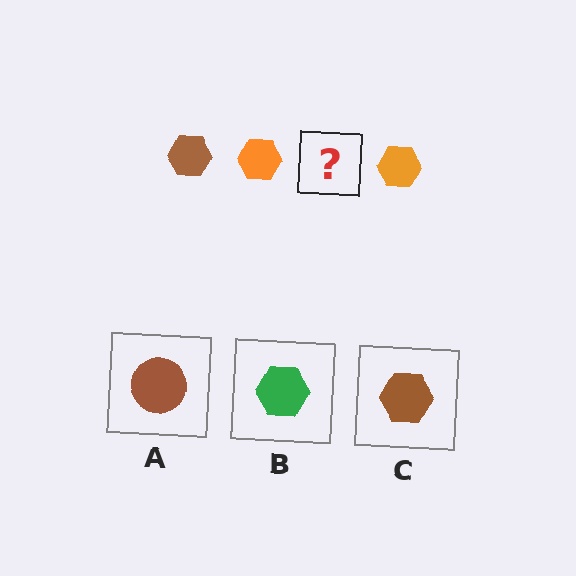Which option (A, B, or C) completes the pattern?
C.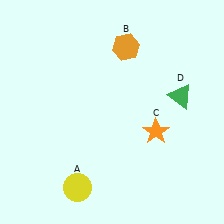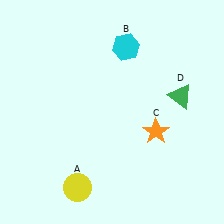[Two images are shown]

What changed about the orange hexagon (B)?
In Image 1, B is orange. In Image 2, it changed to cyan.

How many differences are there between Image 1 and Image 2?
There is 1 difference between the two images.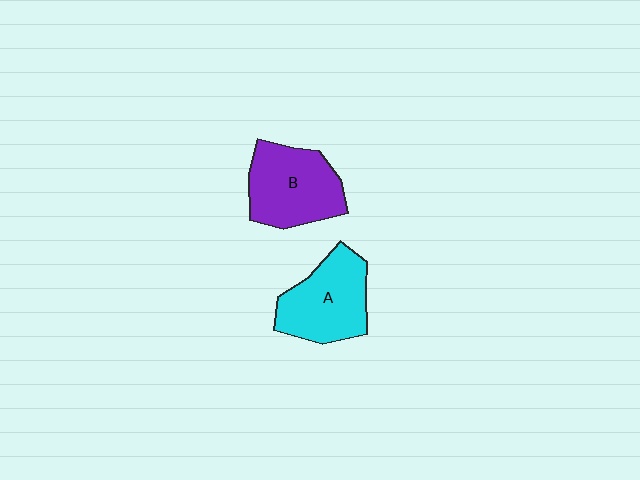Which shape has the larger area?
Shape B (purple).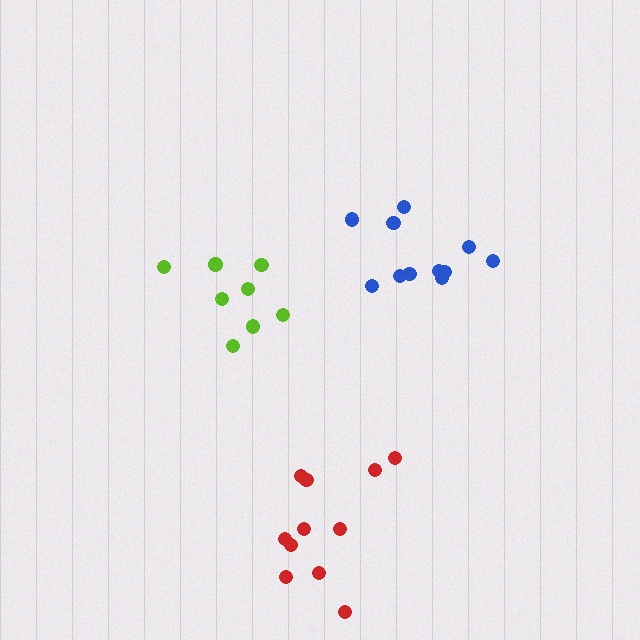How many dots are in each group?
Group 1: 11 dots, Group 2: 11 dots, Group 3: 8 dots (30 total).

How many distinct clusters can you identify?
There are 3 distinct clusters.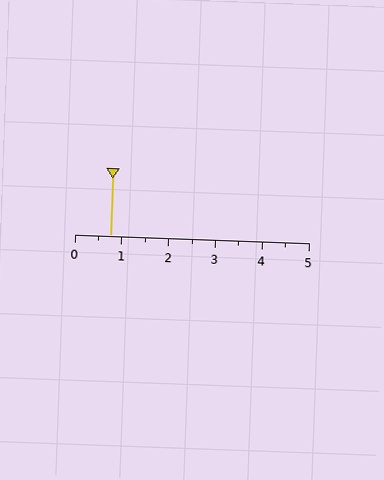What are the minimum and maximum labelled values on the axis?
The axis runs from 0 to 5.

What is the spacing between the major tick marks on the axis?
The major ticks are spaced 1 apart.